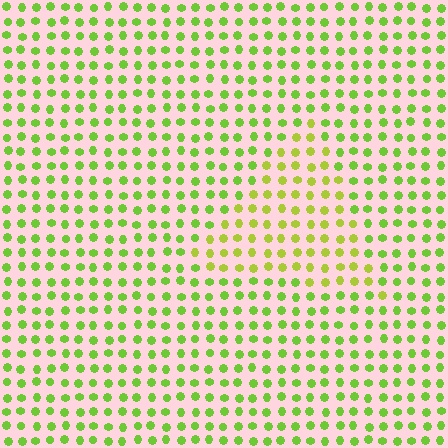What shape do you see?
I see a triangle.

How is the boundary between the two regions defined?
The boundary is defined purely by a slight shift in hue (about 24 degrees). Spacing, size, and orientation are identical on both sides.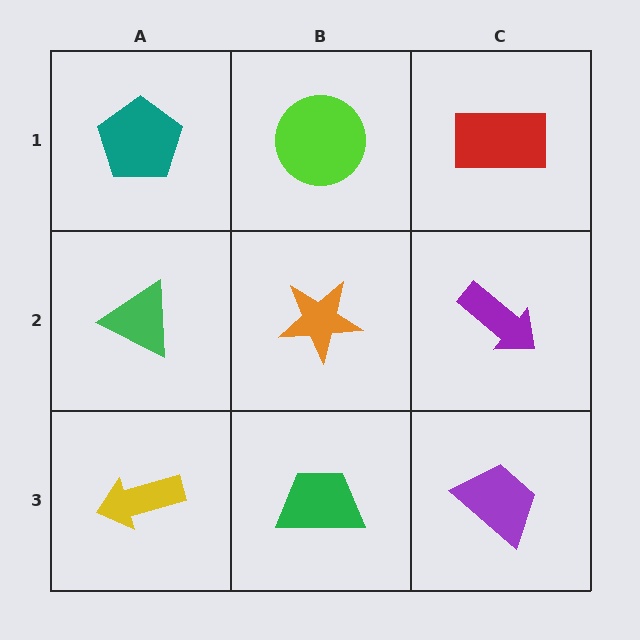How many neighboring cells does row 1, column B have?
3.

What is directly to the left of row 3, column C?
A green trapezoid.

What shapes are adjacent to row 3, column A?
A green triangle (row 2, column A), a green trapezoid (row 3, column B).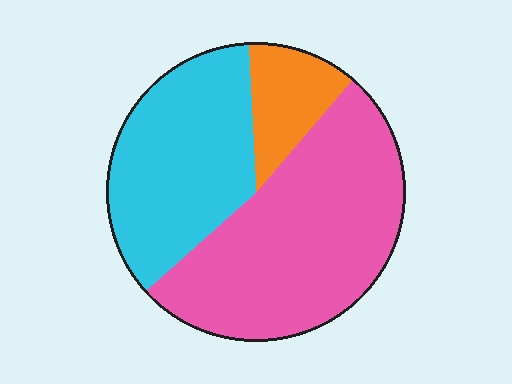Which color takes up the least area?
Orange, at roughly 10%.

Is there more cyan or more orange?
Cyan.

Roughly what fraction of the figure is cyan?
Cyan covers roughly 35% of the figure.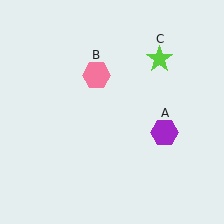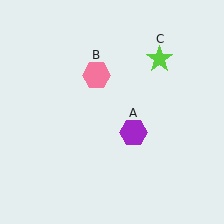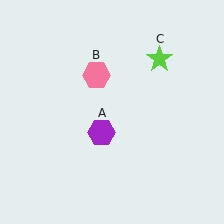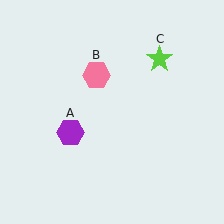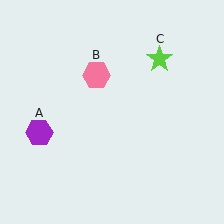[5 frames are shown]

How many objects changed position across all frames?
1 object changed position: purple hexagon (object A).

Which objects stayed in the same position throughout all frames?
Pink hexagon (object B) and lime star (object C) remained stationary.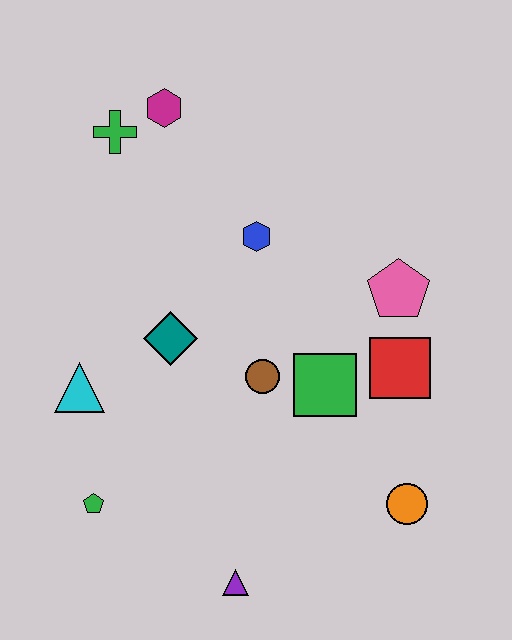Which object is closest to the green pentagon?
The cyan triangle is closest to the green pentagon.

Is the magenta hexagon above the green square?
Yes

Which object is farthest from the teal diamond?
The orange circle is farthest from the teal diamond.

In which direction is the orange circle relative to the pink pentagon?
The orange circle is below the pink pentagon.